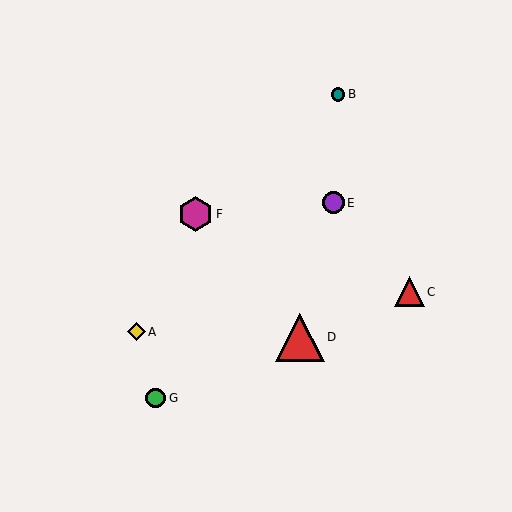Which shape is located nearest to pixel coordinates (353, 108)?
The teal circle (labeled B) at (338, 94) is nearest to that location.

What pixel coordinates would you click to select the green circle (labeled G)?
Click at (156, 398) to select the green circle G.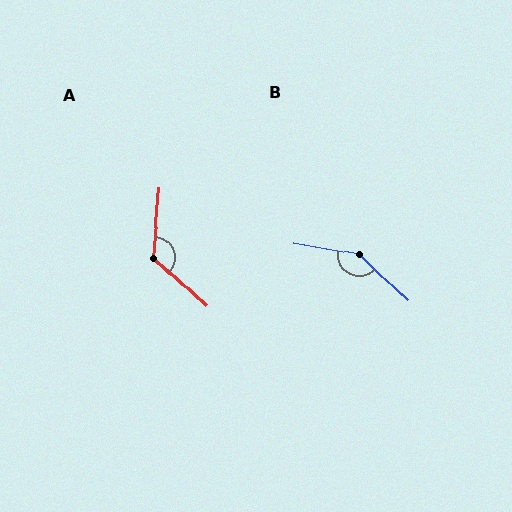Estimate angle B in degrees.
Approximately 145 degrees.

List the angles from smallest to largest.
A (127°), B (145°).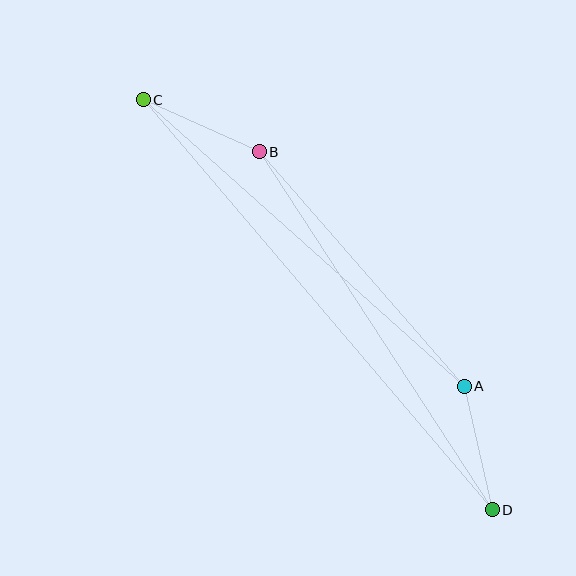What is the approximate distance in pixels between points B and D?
The distance between B and D is approximately 427 pixels.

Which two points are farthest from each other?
Points C and D are farthest from each other.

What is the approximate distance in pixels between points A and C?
The distance between A and C is approximately 430 pixels.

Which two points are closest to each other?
Points A and D are closest to each other.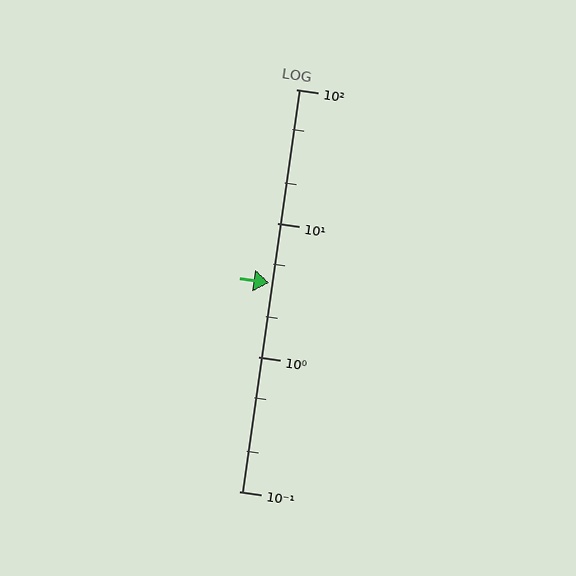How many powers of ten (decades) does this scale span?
The scale spans 3 decades, from 0.1 to 100.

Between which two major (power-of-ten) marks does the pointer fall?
The pointer is between 1 and 10.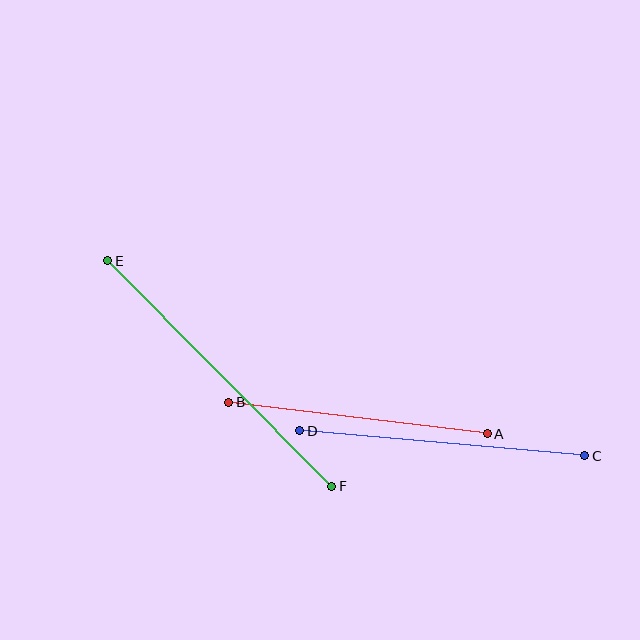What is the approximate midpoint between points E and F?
The midpoint is at approximately (220, 373) pixels.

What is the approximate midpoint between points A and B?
The midpoint is at approximately (358, 418) pixels.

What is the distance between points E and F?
The distance is approximately 318 pixels.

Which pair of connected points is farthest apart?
Points E and F are farthest apart.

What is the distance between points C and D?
The distance is approximately 286 pixels.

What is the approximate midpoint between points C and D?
The midpoint is at approximately (442, 443) pixels.